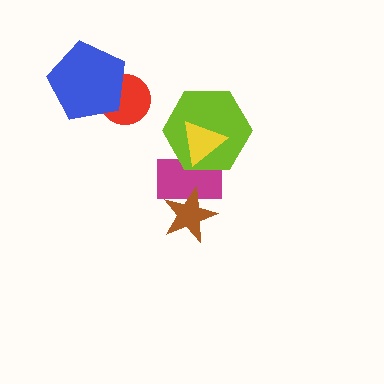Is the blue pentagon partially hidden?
No, no other shape covers it.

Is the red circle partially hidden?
Yes, it is partially covered by another shape.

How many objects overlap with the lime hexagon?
2 objects overlap with the lime hexagon.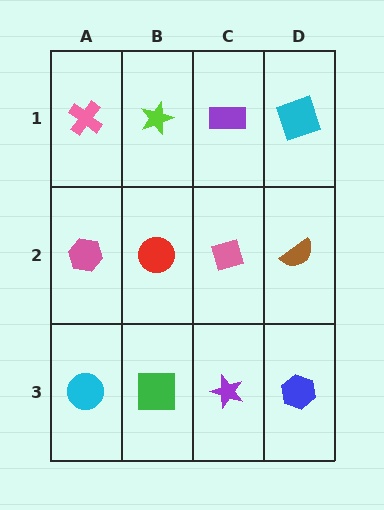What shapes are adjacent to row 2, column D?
A cyan square (row 1, column D), a blue hexagon (row 3, column D), a pink diamond (row 2, column C).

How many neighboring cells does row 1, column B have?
3.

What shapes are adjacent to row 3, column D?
A brown semicircle (row 2, column D), a purple star (row 3, column C).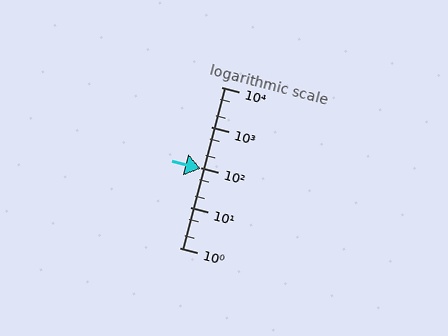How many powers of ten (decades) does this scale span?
The scale spans 4 decades, from 1 to 10000.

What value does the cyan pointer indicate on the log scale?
The pointer indicates approximately 94.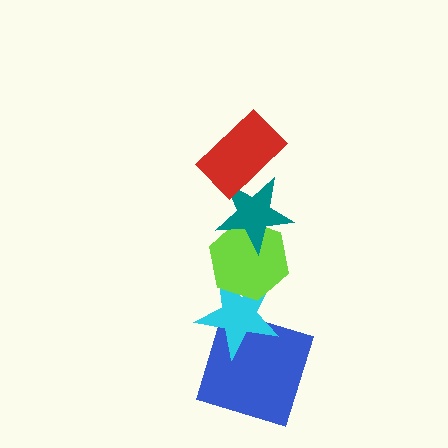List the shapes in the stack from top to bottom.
From top to bottom: the red rectangle, the teal star, the lime hexagon, the cyan star, the blue square.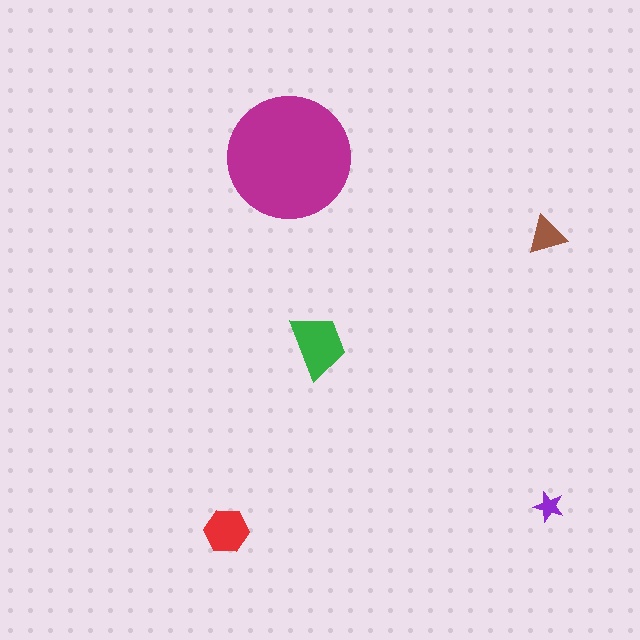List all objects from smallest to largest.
The purple star, the brown triangle, the red hexagon, the green trapezoid, the magenta circle.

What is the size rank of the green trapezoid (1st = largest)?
2nd.